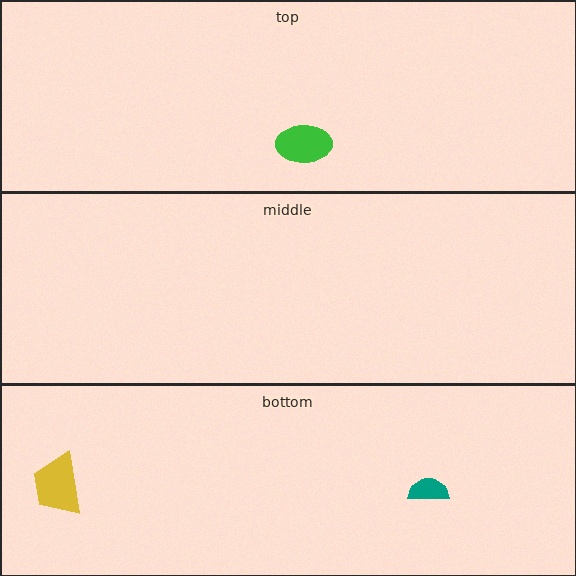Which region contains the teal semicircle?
The bottom region.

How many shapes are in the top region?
1.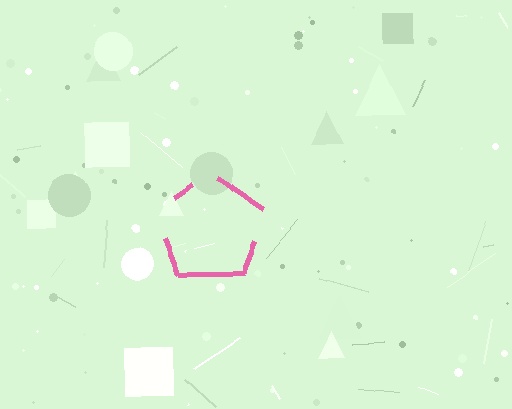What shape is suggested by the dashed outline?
The dashed outline suggests a pentagon.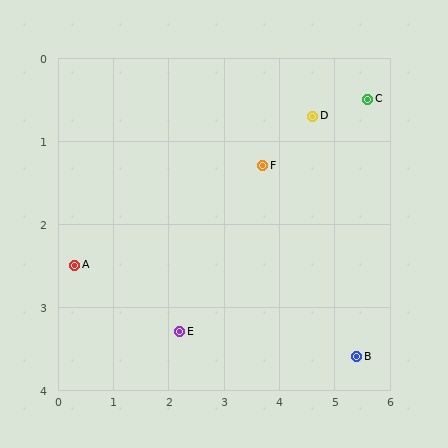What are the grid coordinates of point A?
Point A is at approximately (0.3, 2.5).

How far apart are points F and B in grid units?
Points F and B are about 2.9 grid units apart.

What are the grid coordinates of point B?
Point B is at approximately (5.4, 3.6).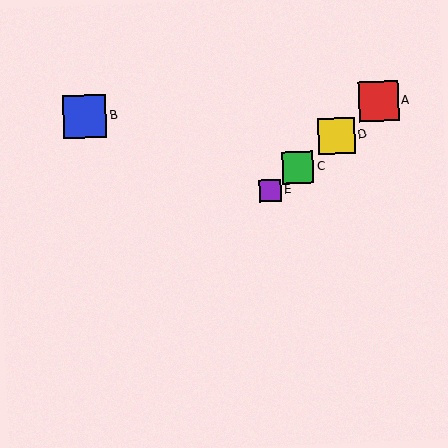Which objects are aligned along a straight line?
Objects A, C, D, E are aligned along a straight line.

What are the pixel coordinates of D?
Object D is at (336, 136).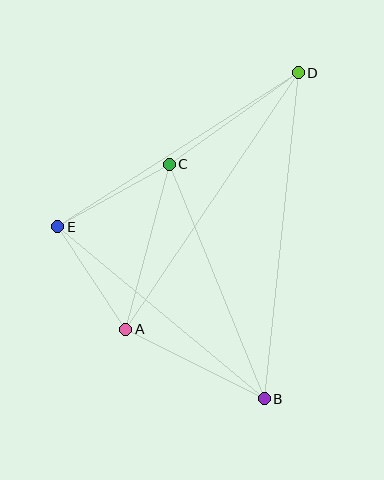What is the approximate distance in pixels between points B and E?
The distance between B and E is approximately 269 pixels.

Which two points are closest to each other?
Points A and E are closest to each other.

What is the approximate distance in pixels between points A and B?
The distance between A and B is approximately 155 pixels.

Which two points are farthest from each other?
Points B and D are farthest from each other.